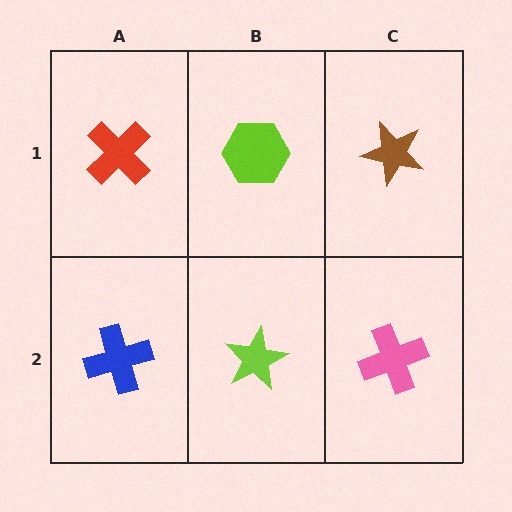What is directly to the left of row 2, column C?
A lime star.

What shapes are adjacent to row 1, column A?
A blue cross (row 2, column A), a lime hexagon (row 1, column B).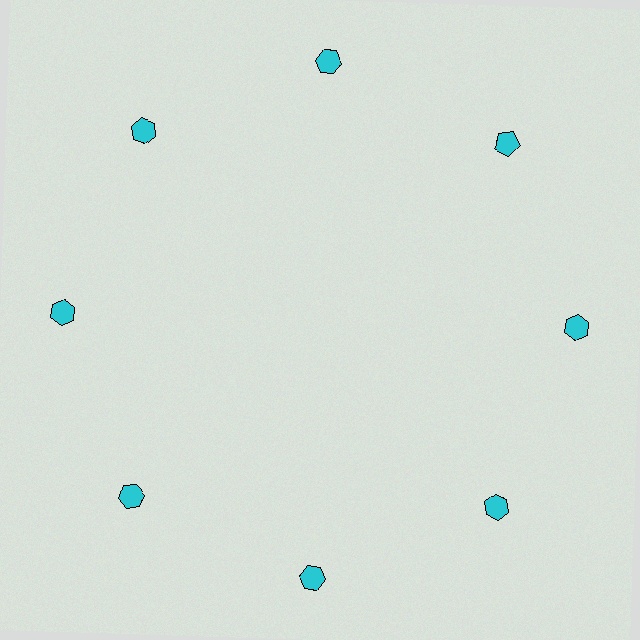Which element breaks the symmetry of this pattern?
The cyan pentagon at roughly the 2 o'clock position breaks the symmetry. All other shapes are cyan hexagons.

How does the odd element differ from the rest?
It has a different shape: pentagon instead of hexagon.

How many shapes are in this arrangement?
There are 8 shapes arranged in a ring pattern.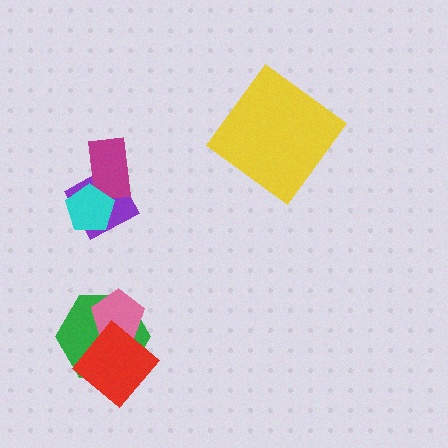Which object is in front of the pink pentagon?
The red diamond is in front of the pink pentagon.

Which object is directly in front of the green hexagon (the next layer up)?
The pink pentagon is directly in front of the green hexagon.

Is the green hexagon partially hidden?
Yes, it is partially covered by another shape.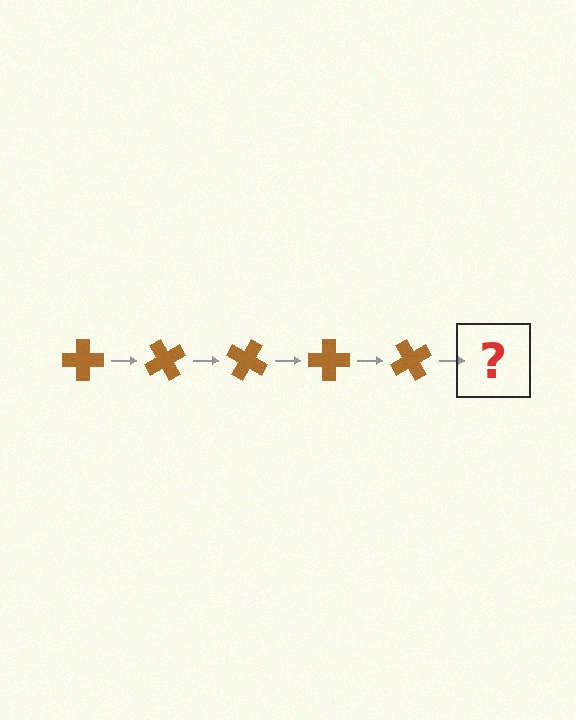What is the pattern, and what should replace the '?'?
The pattern is that the cross rotates 60 degrees each step. The '?' should be a brown cross rotated 300 degrees.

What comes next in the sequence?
The next element should be a brown cross rotated 300 degrees.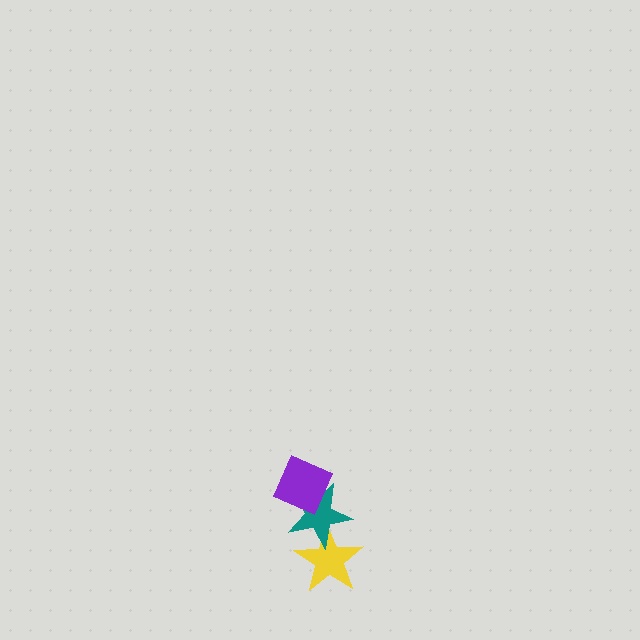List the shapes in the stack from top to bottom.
From top to bottom: the purple diamond, the teal star, the yellow star.